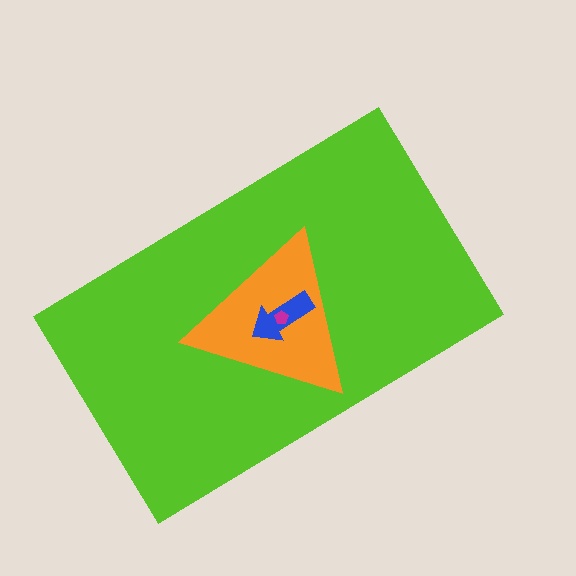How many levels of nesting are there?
4.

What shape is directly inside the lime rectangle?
The orange triangle.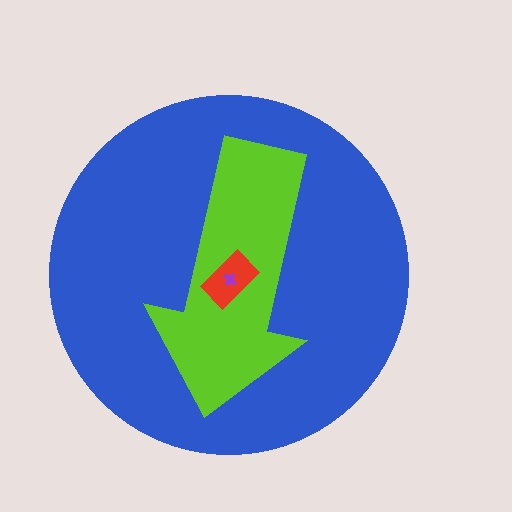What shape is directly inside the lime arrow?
The red rectangle.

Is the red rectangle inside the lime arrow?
Yes.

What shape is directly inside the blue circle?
The lime arrow.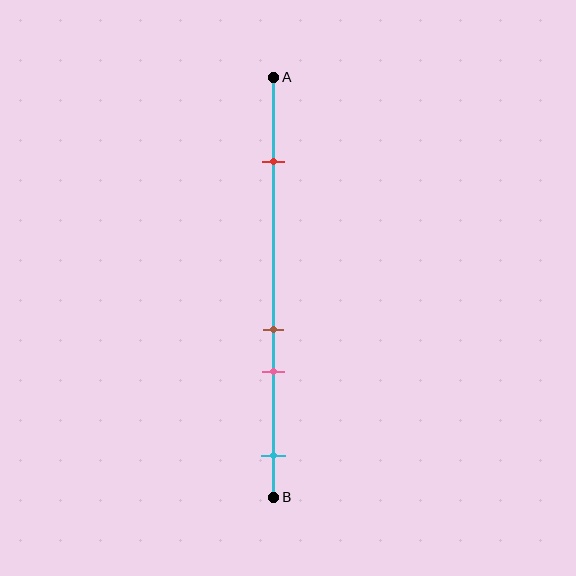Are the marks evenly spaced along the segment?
No, the marks are not evenly spaced.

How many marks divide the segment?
There are 4 marks dividing the segment.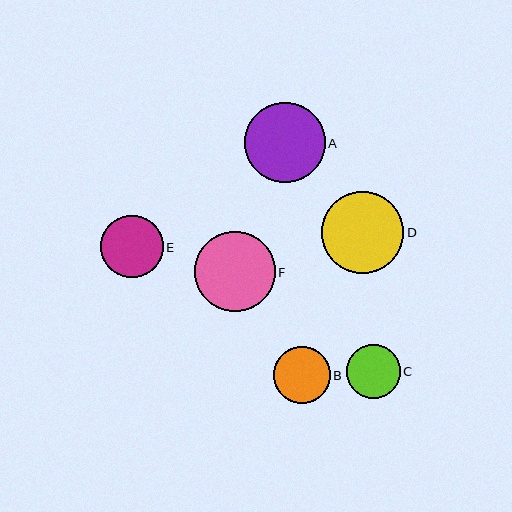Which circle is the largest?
Circle D is the largest with a size of approximately 82 pixels.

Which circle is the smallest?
Circle C is the smallest with a size of approximately 54 pixels.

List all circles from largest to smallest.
From largest to smallest: D, A, F, E, B, C.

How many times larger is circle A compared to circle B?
Circle A is approximately 1.4 times the size of circle B.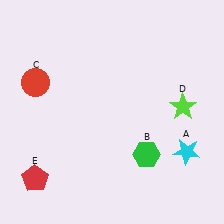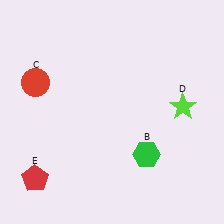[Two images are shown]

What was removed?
The cyan star (A) was removed in Image 2.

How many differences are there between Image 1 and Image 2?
There is 1 difference between the two images.